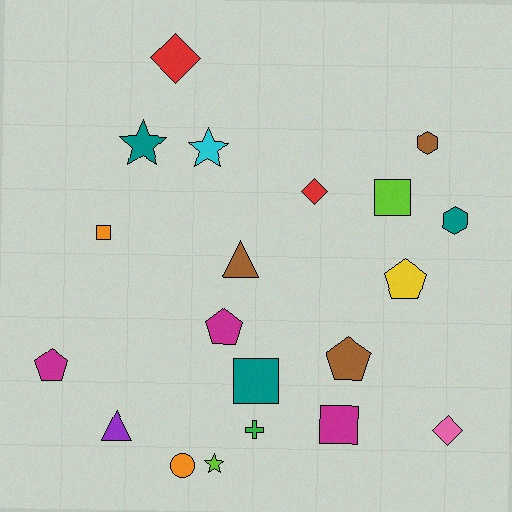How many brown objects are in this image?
There are 3 brown objects.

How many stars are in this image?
There are 3 stars.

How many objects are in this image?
There are 20 objects.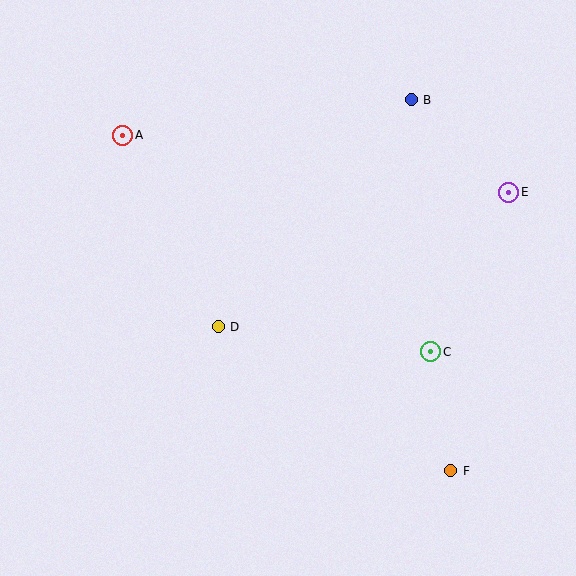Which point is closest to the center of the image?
Point D at (218, 327) is closest to the center.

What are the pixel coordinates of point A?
Point A is at (123, 135).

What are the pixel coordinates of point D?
Point D is at (218, 327).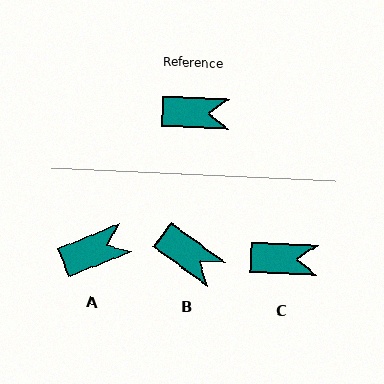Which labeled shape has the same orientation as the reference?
C.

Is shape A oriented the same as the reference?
No, it is off by about 24 degrees.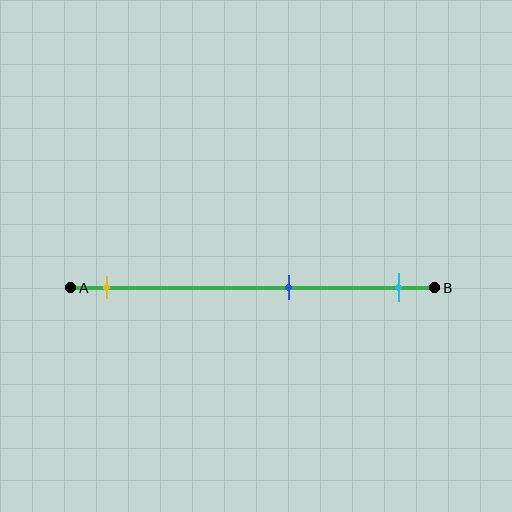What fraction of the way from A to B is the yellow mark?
The yellow mark is approximately 10% (0.1) of the way from A to B.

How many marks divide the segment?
There are 3 marks dividing the segment.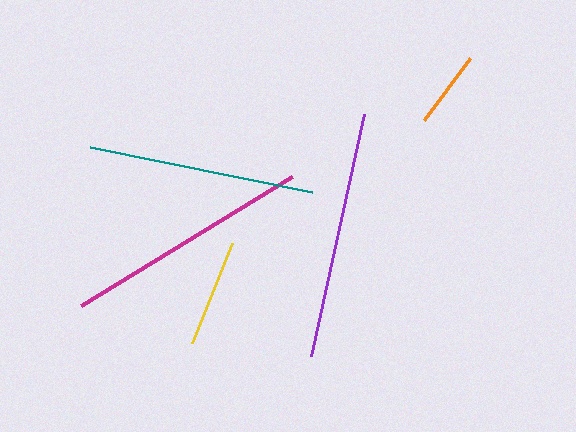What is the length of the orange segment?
The orange segment is approximately 77 pixels long.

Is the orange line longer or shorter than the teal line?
The teal line is longer than the orange line.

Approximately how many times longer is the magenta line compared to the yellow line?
The magenta line is approximately 2.3 times the length of the yellow line.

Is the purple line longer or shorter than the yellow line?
The purple line is longer than the yellow line.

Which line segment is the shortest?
The orange line is the shortest at approximately 77 pixels.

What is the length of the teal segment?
The teal segment is approximately 226 pixels long.